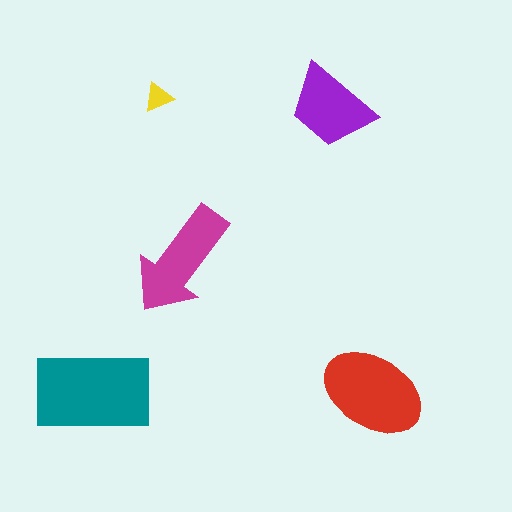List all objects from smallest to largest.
The yellow triangle, the purple trapezoid, the magenta arrow, the red ellipse, the teal rectangle.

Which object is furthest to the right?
The red ellipse is rightmost.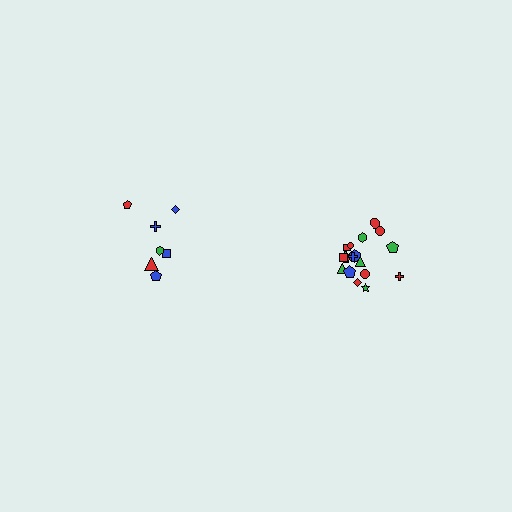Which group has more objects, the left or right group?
The right group.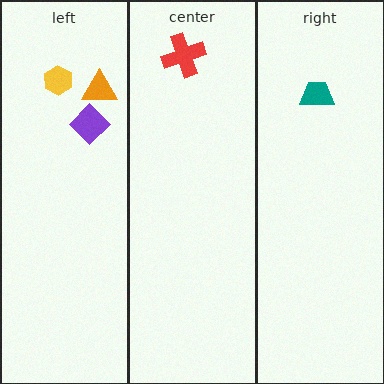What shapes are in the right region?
The teal trapezoid.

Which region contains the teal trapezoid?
The right region.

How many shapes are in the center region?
1.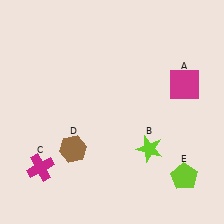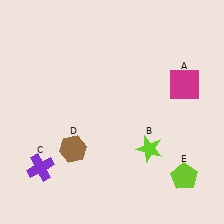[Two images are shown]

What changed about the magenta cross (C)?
In Image 1, C is magenta. In Image 2, it changed to purple.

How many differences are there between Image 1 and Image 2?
There is 1 difference between the two images.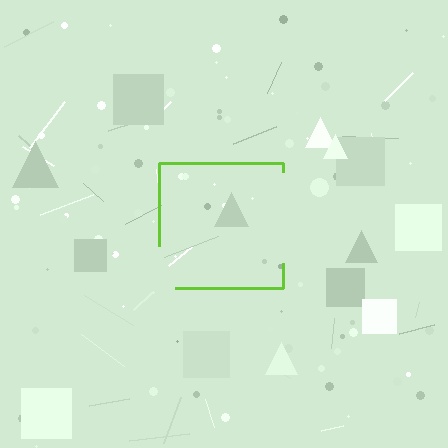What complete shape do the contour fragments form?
The contour fragments form a square.